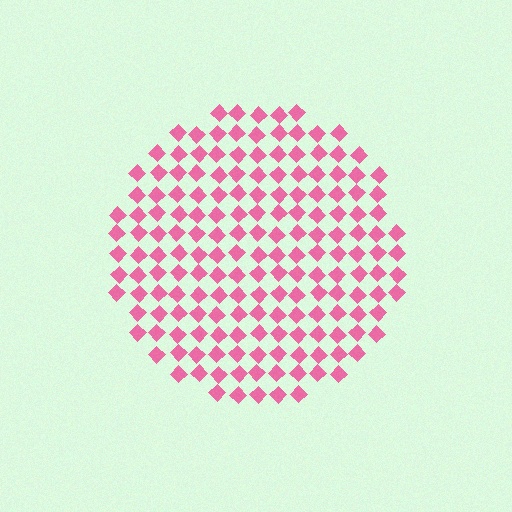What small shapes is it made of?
It is made of small diamonds.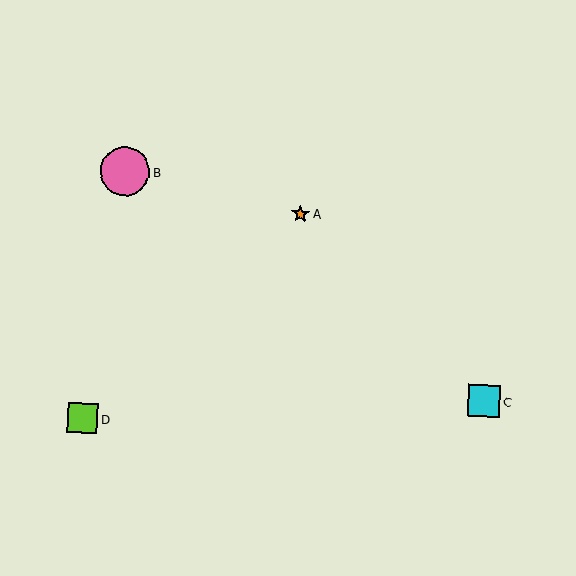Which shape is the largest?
The pink circle (labeled B) is the largest.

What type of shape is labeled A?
Shape A is an orange star.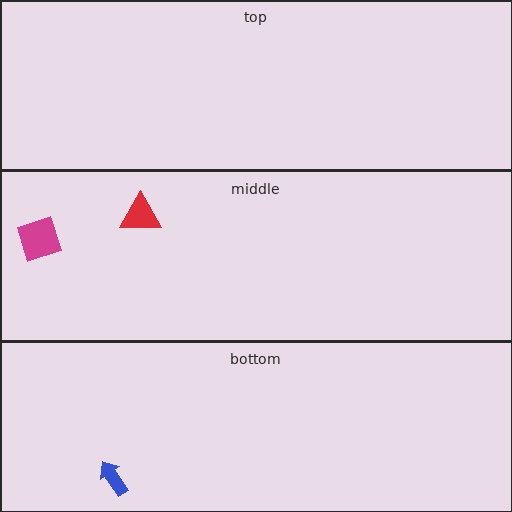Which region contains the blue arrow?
The bottom region.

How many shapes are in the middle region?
2.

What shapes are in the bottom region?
The blue arrow.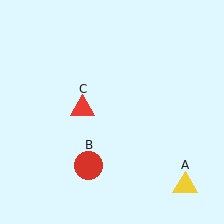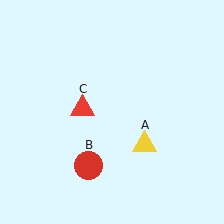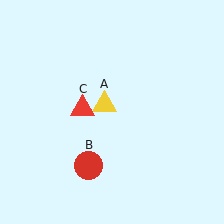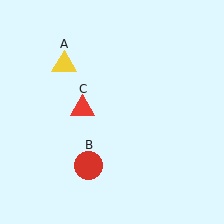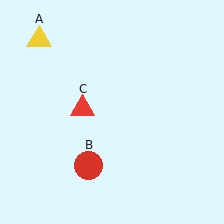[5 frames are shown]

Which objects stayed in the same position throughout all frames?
Red circle (object B) and red triangle (object C) remained stationary.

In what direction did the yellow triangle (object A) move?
The yellow triangle (object A) moved up and to the left.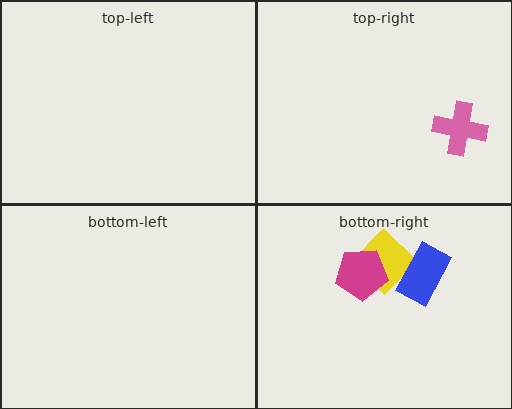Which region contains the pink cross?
The top-right region.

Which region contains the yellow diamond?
The bottom-right region.